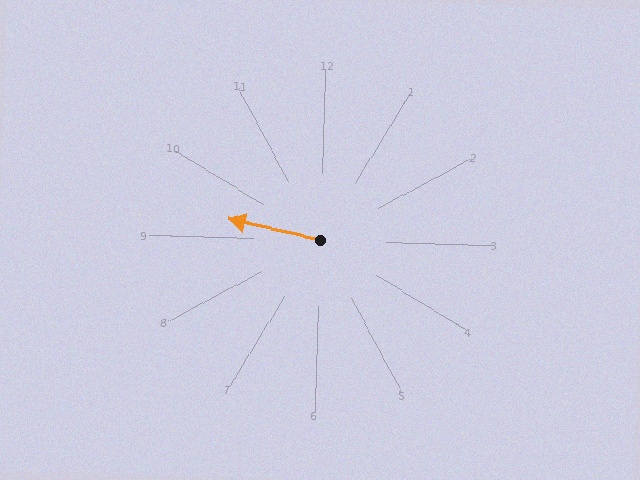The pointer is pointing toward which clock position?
Roughly 9 o'clock.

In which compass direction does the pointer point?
West.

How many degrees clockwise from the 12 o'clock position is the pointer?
Approximately 281 degrees.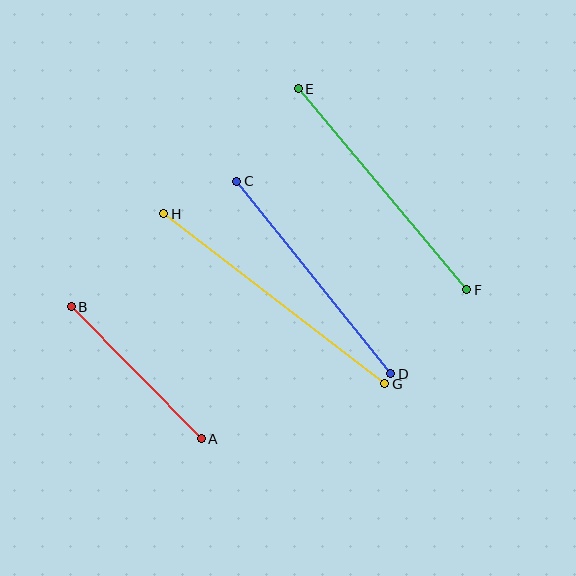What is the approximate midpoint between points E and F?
The midpoint is at approximately (382, 189) pixels.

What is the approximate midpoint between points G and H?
The midpoint is at approximately (274, 299) pixels.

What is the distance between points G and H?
The distance is approximately 279 pixels.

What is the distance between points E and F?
The distance is approximately 262 pixels.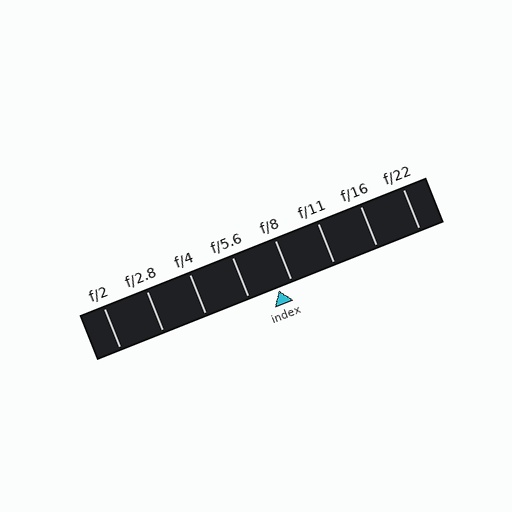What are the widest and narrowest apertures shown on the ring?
The widest aperture shown is f/2 and the narrowest is f/22.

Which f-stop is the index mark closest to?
The index mark is closest to f/8.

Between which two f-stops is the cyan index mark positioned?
The index mark is between f/5.6 and f/8.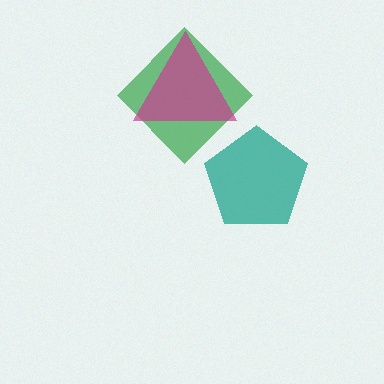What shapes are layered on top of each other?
The layered shapes are: a green diamond, a magenta triangle, a teal pentagon.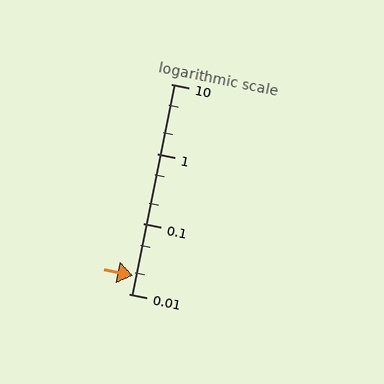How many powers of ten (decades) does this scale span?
The scale spans 3 decades, from 0.01 to 10.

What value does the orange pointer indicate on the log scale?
The pointer indicates approximately 0.018.